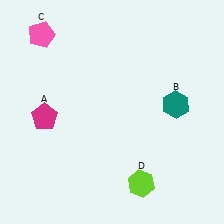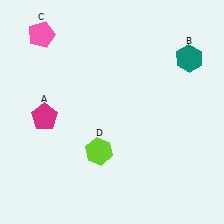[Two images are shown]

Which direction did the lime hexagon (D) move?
The lime hexagon (D) moved left.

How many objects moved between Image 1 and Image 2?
2 objects moved between the two images.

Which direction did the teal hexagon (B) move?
The teal hexagon (B) moved up.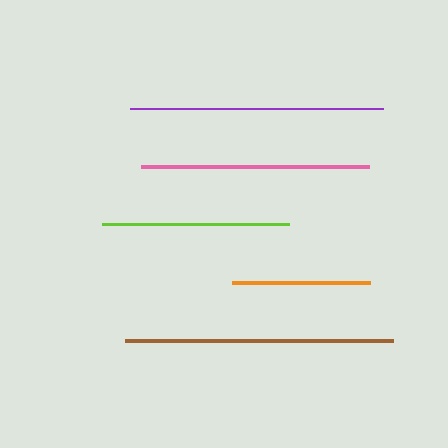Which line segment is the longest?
The brown line is the longest at approximately 268 pixels.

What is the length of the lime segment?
The lime segment is approximately 187 pixels long.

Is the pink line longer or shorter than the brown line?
The brown line is longer than the pink line.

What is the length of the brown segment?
The brown segment is approximately 268 pixels long.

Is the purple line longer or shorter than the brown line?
The brown line is longer than the purple line.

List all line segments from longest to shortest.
From longest to shortest: brown, purple, pink, lime, orange.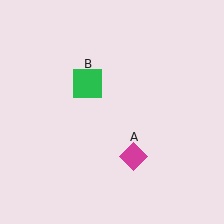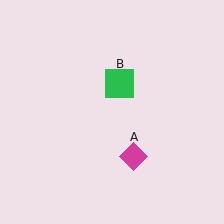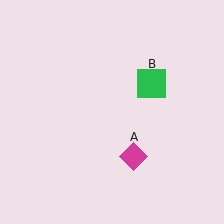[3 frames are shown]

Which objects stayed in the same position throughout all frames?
Magenta diamond (object A) remained stationary.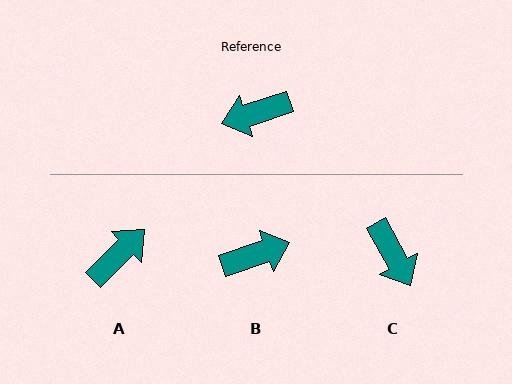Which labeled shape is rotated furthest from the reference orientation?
B, about 179 degrees away.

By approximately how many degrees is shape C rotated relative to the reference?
Approximately 101 degrees counter-clockwise.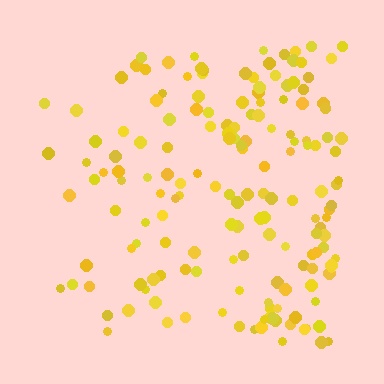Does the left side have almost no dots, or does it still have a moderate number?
Still a moderate number, just noticeably fewer than the right.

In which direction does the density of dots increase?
From left to right, with the right side densest.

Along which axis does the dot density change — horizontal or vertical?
Horizontal.